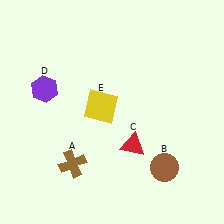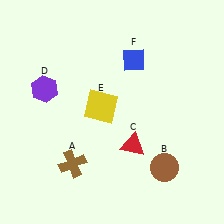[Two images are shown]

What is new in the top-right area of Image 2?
A blue diamond (F) was added in the top-right area of Image 2.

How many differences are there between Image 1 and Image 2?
There is 1 difference between the two images.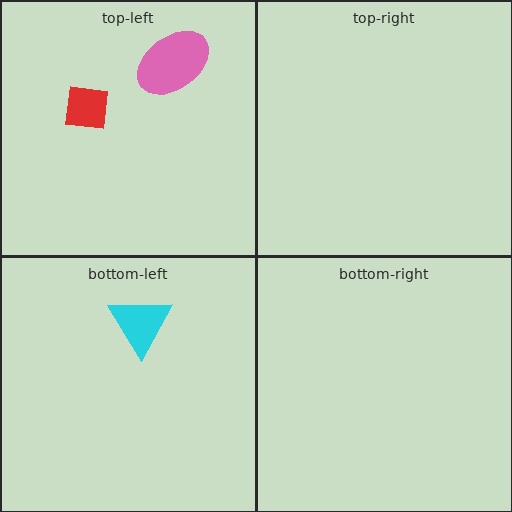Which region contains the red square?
The top-left region.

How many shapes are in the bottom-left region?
1.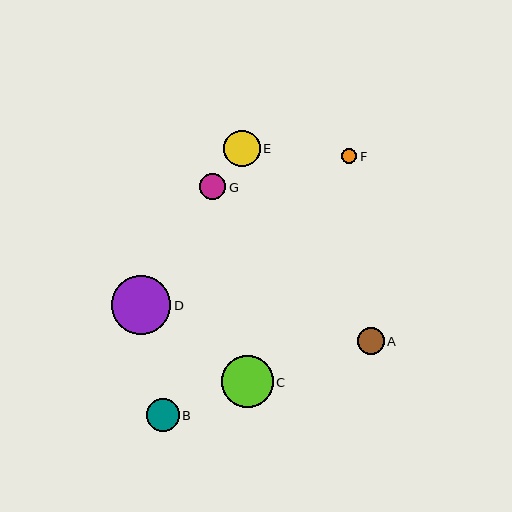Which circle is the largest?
Circle D is the largest with a size of approximately 60 pixels.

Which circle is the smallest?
Circle F is the smallest with a size of approximately 15 pixels.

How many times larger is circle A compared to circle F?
Circle A is approximately 1.8 times the size of circle F.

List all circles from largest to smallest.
From largest to smallest: D, C, E, B, A, G, F.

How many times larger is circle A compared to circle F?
Circle A is approximately 1.8 times the size of circle F.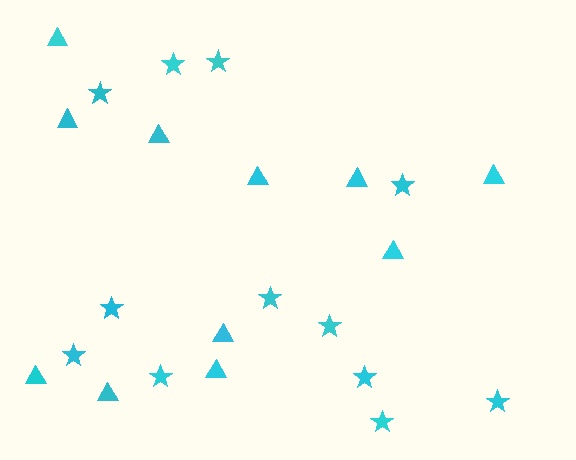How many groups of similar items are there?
There are 2 groups: one group of stars (12) and one group of triangles (11).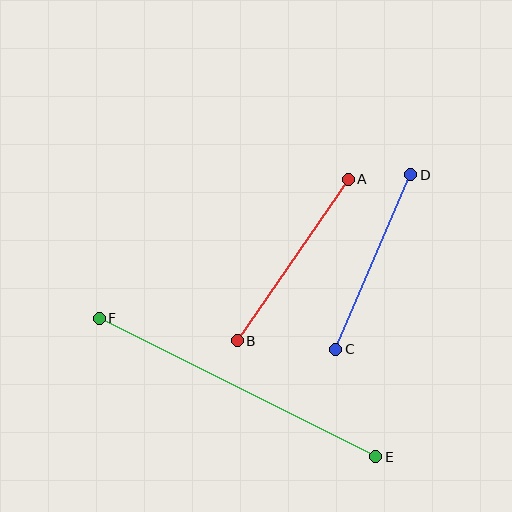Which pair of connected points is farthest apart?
Points E and F are farthest apart.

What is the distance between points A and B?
The distance is approximately 196 pixels.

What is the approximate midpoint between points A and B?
The midpoint is at approximately (293, 260) pixels.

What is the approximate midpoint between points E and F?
The midpoint is at approximately (237, 388) pixels.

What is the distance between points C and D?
The distance is approximately 190 pixels.